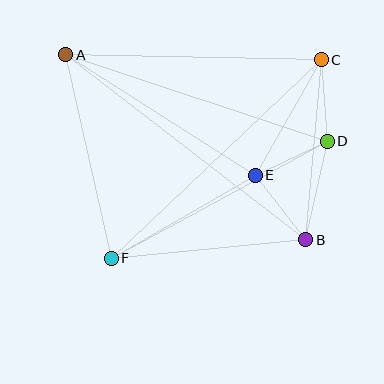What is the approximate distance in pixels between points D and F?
The distance between D and F is approximately 246 pixels.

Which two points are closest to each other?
Points D and E are closest to each other.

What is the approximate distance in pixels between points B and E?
The distance between B and E is approximately 82 pixels.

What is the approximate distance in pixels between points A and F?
The distance between A and F is approximately 209 pixels.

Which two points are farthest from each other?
Points A and B are farthest from each other.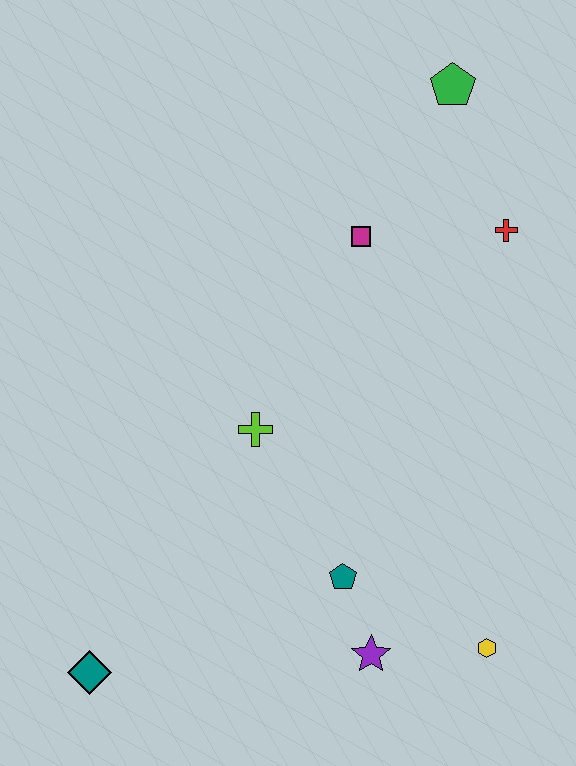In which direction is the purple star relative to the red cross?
The purple star is below the red cross.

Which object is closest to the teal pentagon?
The purple star is closest to the teal pentagon.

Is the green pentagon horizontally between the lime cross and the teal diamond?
No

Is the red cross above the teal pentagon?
Yes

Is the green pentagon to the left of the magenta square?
No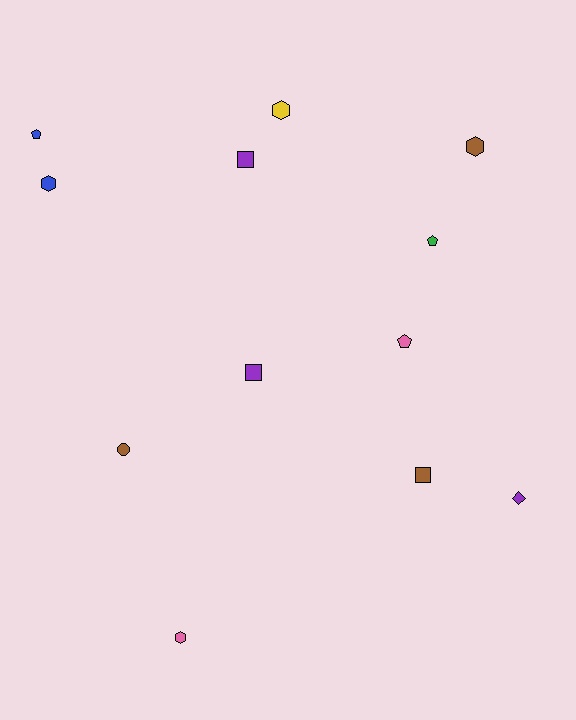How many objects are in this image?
There are 12 objects.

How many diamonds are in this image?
There is 1 diamond.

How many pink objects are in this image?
There are 2 pink objects.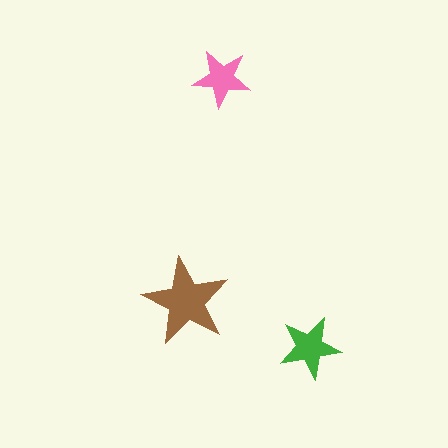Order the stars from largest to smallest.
the brown one, the green one, the pink one.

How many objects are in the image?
There are 3 objects in the image.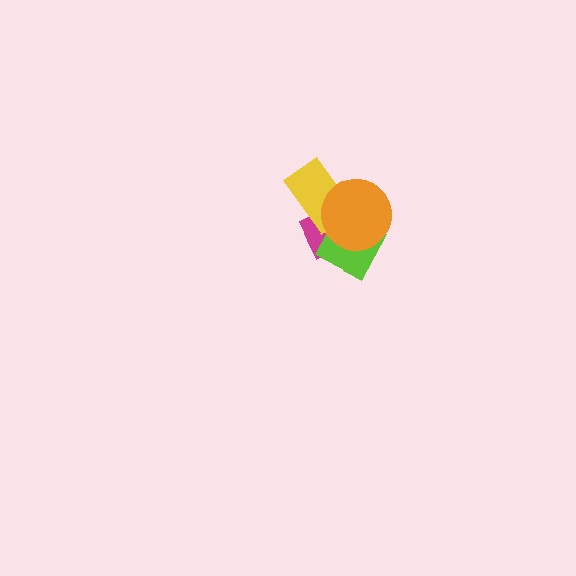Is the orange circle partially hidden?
No, no other shape covers it.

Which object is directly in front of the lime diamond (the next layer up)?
The yellow rectangle is directly in front of the lime diamond.